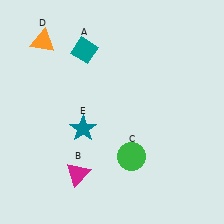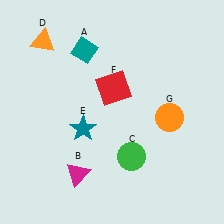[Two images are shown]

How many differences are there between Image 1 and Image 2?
There are 2 differences between the two images.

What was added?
A red square (F), an orange circle (G) were added in Image 2.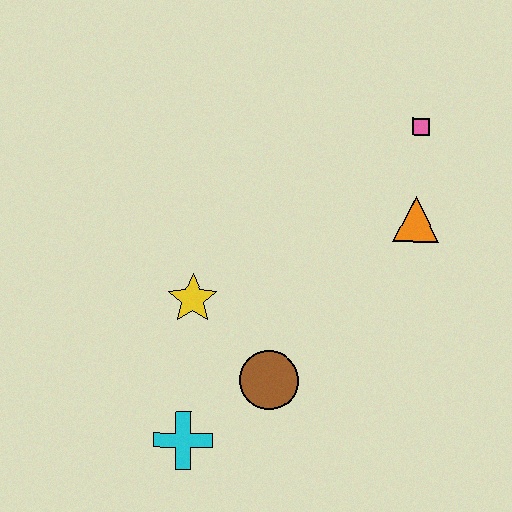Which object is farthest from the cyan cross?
The pink square is farthest from the cyan cross.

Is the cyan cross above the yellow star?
No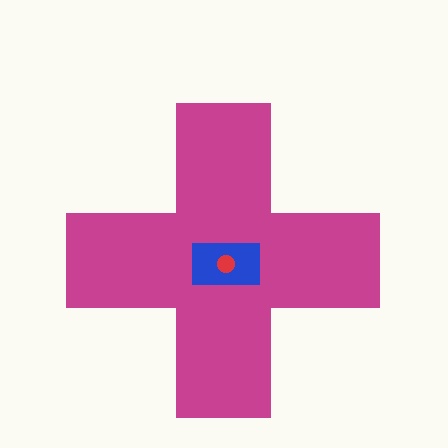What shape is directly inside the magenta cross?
The blue rectangle.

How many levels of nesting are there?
3.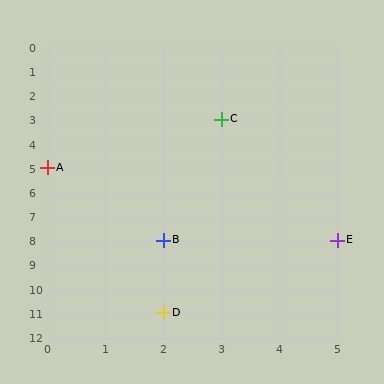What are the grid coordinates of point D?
Point D is at grid coordinates (2, 11).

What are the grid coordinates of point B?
Point B is at grid coordinates (2, 8).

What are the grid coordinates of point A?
Point A is at grid coordinates (0, 5).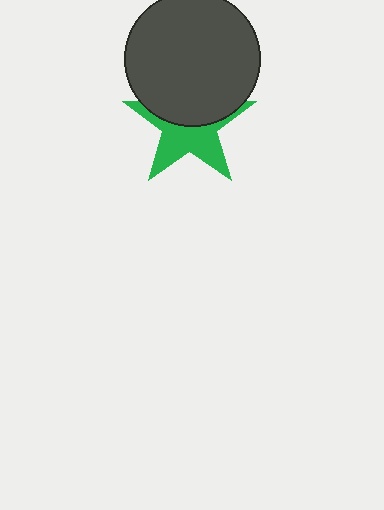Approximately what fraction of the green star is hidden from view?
Roughly 47% of the green star is hidden behind the dark gray circle.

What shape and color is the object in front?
The object in front is a dark gray circle.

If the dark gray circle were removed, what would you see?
You would see the complete green star.